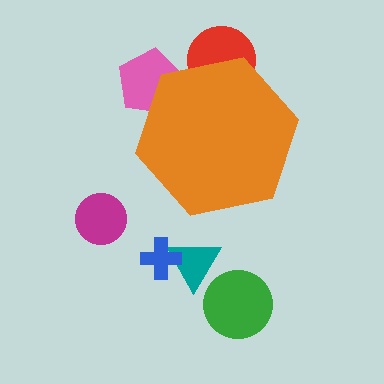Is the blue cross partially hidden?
No, the blue cross is fully visible.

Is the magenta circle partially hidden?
No, the magenta circle is fully visible.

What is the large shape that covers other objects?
An orange hexagon.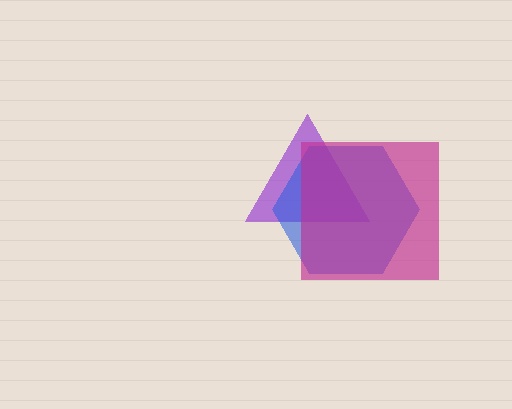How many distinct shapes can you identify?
There are 3 distinct shapes: a purple triangle, a blue hexagon, a magenta square.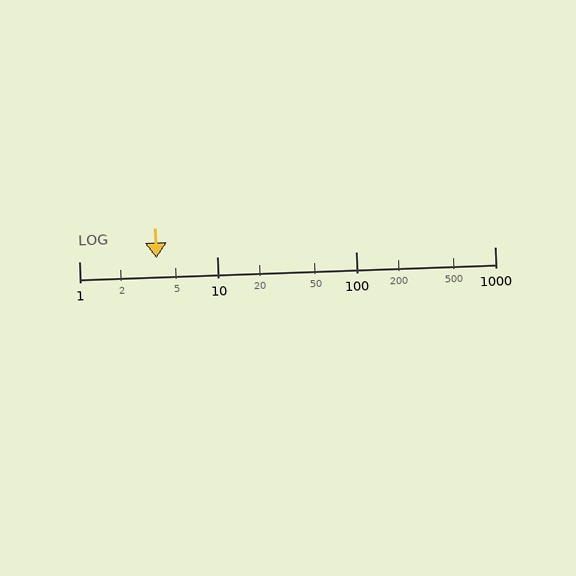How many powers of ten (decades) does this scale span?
The scale spans 3 decades, from 1 to 1000.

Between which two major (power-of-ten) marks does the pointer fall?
The pointer is between 1 and 10.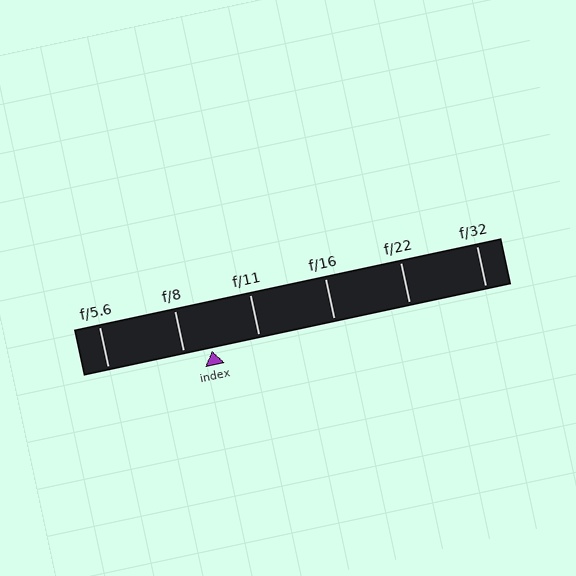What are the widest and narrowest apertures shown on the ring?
The widest aperture shown is f/5.6 and the narrowest is f/32.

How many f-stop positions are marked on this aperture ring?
There are 6 f-stop positions marked.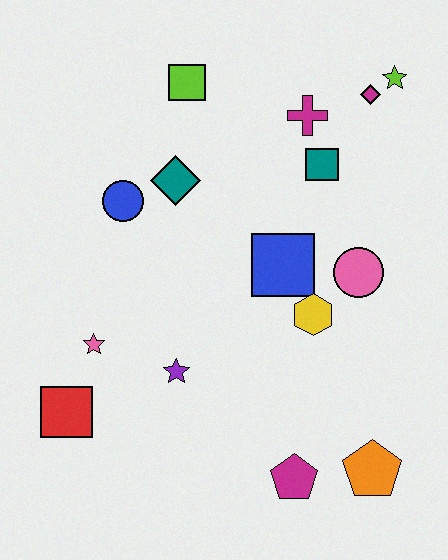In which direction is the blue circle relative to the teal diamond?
The blue circle is to the left of the teal diamond.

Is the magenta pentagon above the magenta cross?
No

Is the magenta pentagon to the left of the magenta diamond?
Yes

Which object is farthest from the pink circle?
The red square is farthest from the pink circle.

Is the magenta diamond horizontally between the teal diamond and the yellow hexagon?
No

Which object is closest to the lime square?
The teal diamond is closest to the lime square.